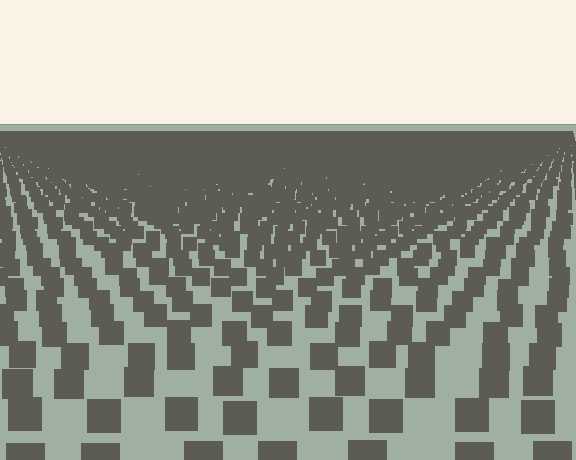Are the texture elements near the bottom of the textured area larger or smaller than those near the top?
Larger. Near the bottom, elements are closer to the viewer and appear at a bigger on-screen size.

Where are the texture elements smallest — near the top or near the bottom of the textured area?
Near the top.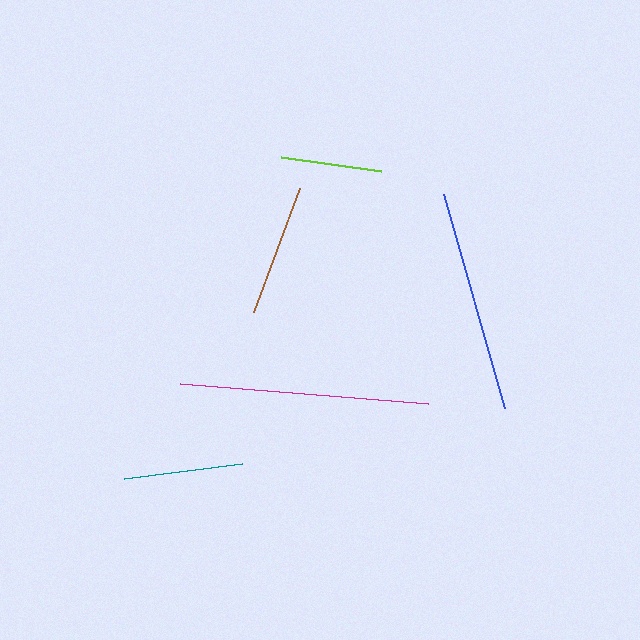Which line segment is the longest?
The magenta line is the longest at approximately 249 pixels.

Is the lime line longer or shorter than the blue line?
The blue line is longer than the lime line.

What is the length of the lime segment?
The lime segment is approximately 101 pixels long.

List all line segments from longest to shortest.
From longest to shortest: magenta, blue, brown, teal, lime.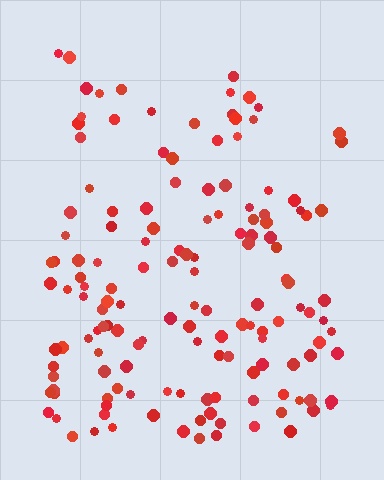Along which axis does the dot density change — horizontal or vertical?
Vertical.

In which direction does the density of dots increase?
From top to bottom, with the bottom side densest.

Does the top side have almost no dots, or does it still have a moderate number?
Still a moderate number, just noticeably fewer than the bottom.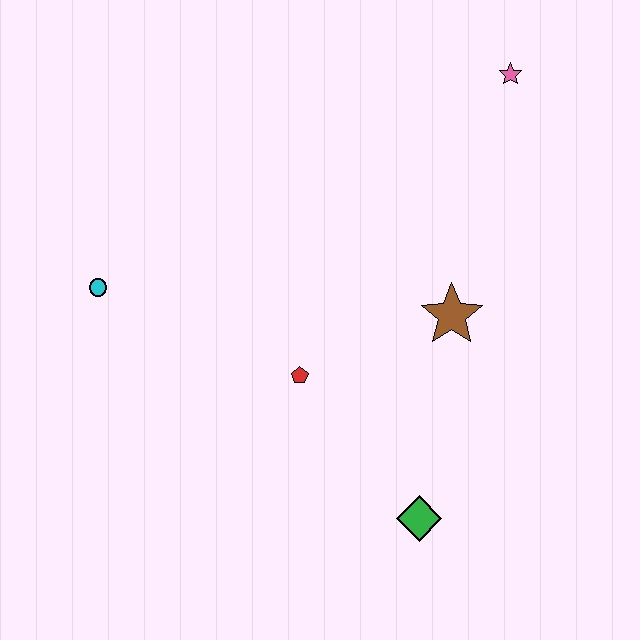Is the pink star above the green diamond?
Yes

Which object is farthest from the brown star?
The cyan circle is farthest from the brown star.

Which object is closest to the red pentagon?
The brown star is closest to the red pentagon.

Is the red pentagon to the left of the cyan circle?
No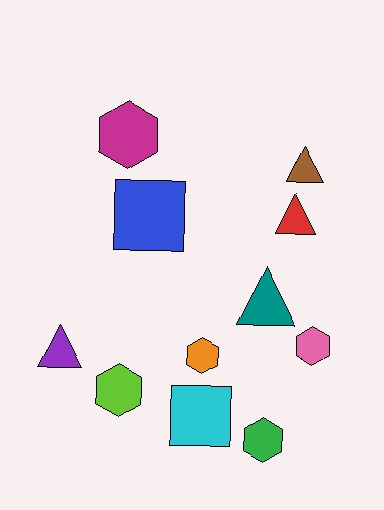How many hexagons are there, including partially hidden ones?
There are 5 hexagons.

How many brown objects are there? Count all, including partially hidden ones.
There is 1 brown object.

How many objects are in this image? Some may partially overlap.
There are 11 objects.